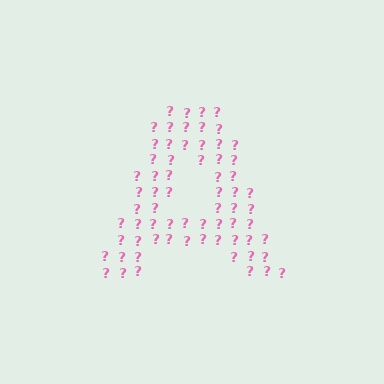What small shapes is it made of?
It is made of small question marks.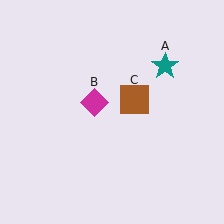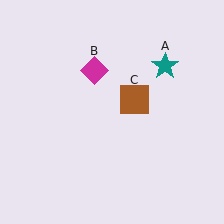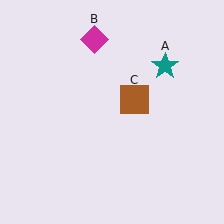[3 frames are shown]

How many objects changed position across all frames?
1 object changed position: magenta diamond (object B).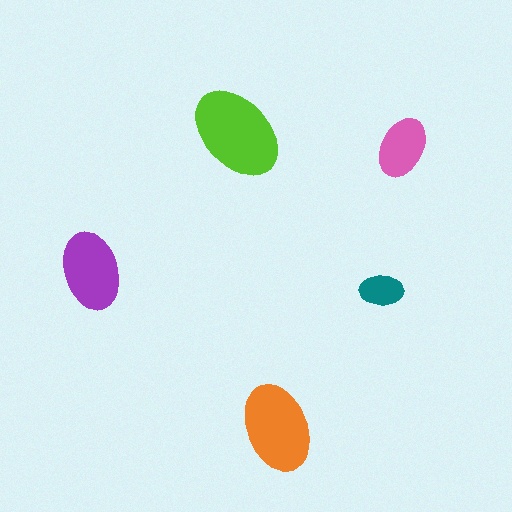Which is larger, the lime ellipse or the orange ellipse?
The lime one.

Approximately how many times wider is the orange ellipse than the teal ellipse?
About 2 times wider.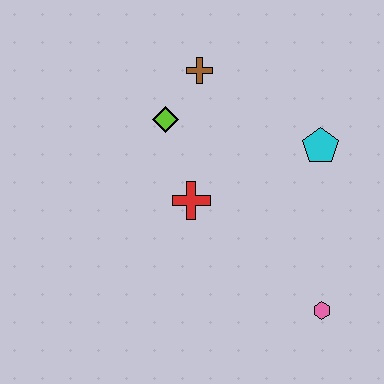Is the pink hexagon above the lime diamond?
No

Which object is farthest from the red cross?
The pink hexagon is farthest from the red cross.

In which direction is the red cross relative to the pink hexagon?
The red cross is to the left of the pink hexagon.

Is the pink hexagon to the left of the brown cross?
No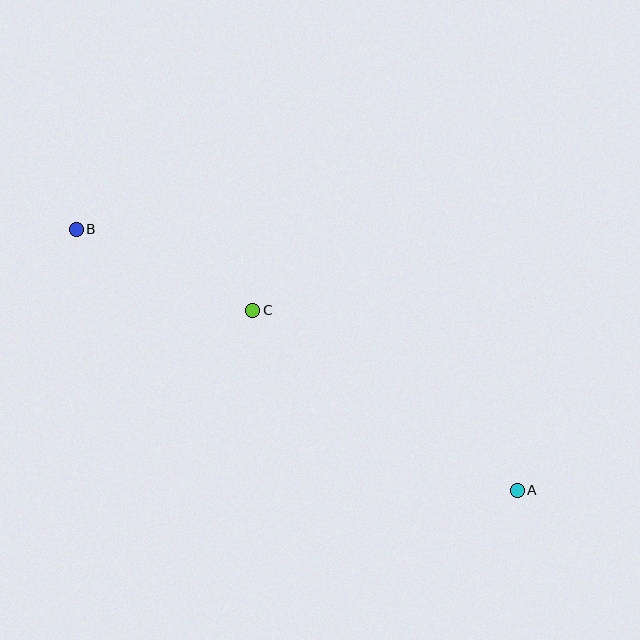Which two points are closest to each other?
Points B and C are closest to each other.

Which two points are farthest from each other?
Points A and B are farthest from each other.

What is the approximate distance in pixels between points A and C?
The distance between A and C is approximately 320 pixels.